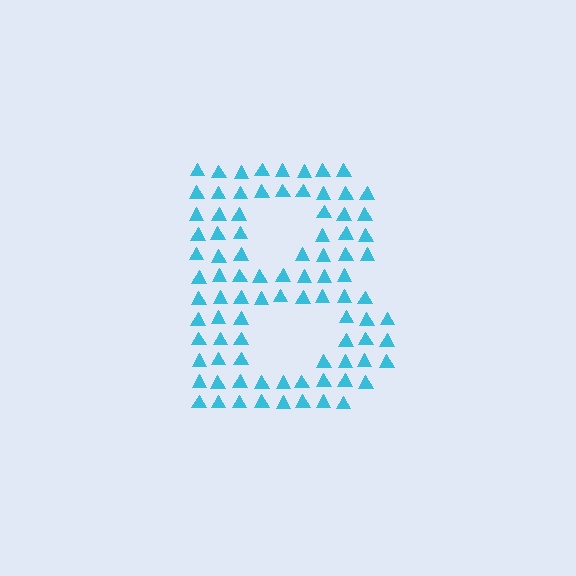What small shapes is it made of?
It is made of small triangles.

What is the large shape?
The large shape is the letter B.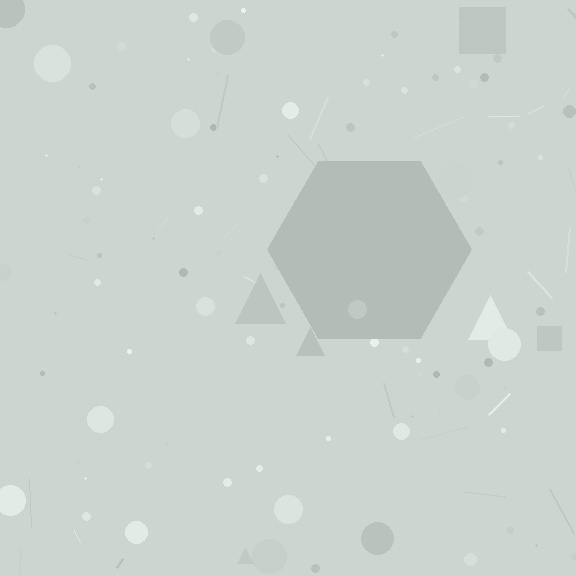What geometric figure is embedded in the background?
A hexagon is embedded in the background.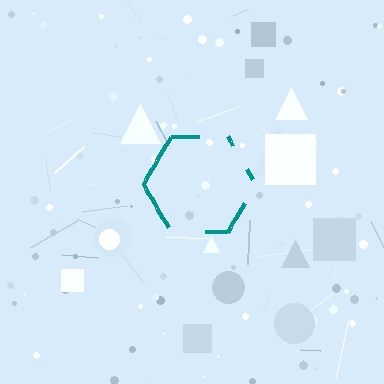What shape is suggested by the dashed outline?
The dashed outline suggests a hexagon.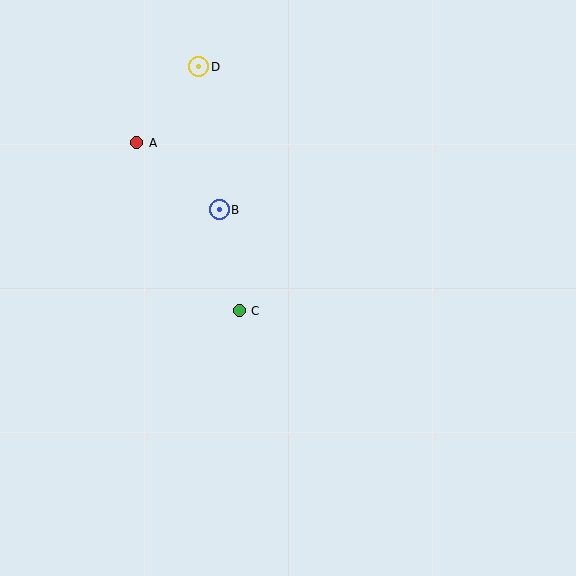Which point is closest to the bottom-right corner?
Point C is closest to the bottom-right corner.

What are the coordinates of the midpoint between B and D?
The midpoint between B and D is at (209, 138).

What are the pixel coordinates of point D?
Point D is at (199, 67).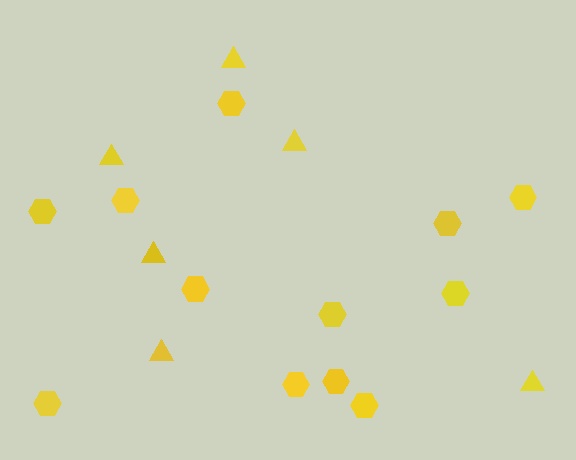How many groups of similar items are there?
There are 2 groups: one group of triangles (6) and one group of hexagons (12).